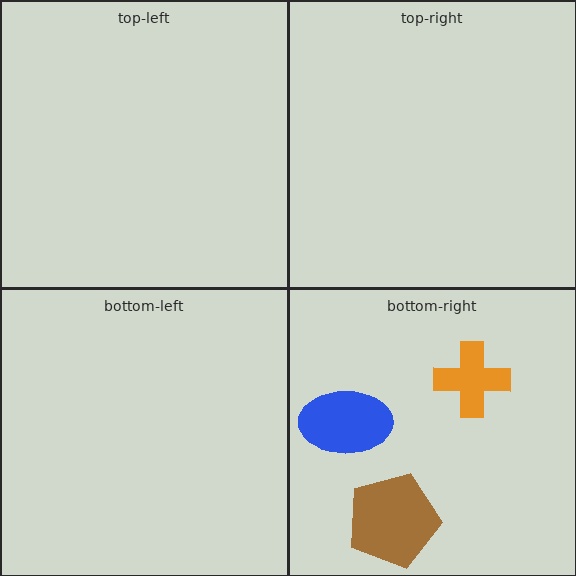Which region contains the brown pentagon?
The bottom-right region.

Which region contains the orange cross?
The bottom-right region.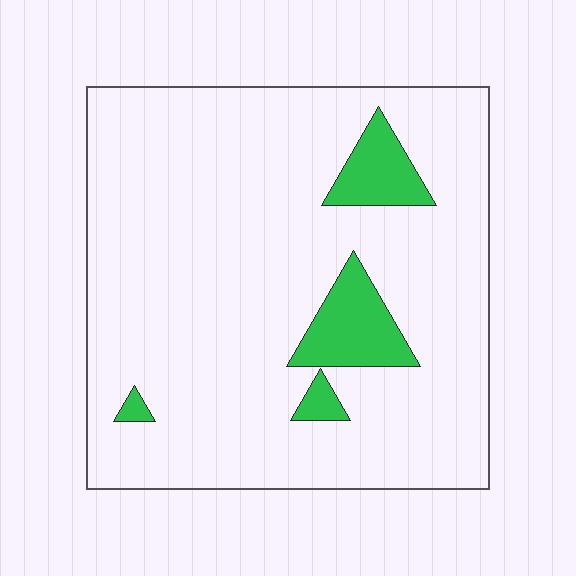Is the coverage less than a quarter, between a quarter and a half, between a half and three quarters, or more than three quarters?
Less than a quarter.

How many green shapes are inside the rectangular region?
4.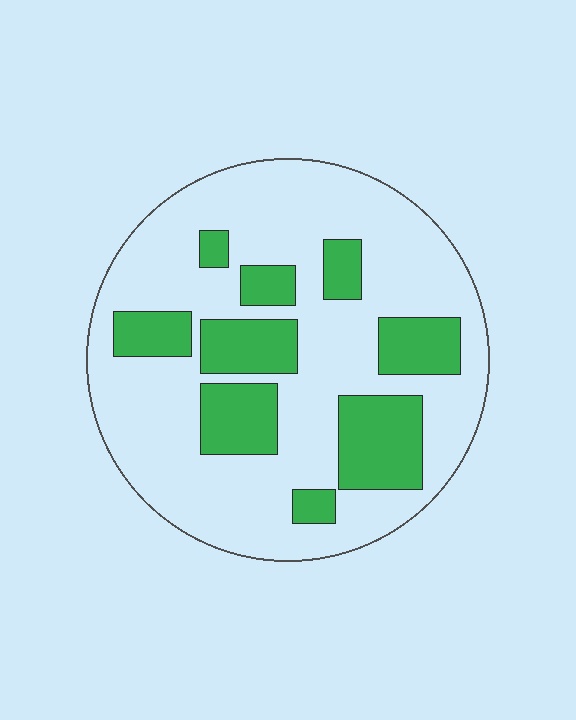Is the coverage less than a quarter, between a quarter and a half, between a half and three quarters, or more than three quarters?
Between a quarter and a half.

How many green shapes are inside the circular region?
9.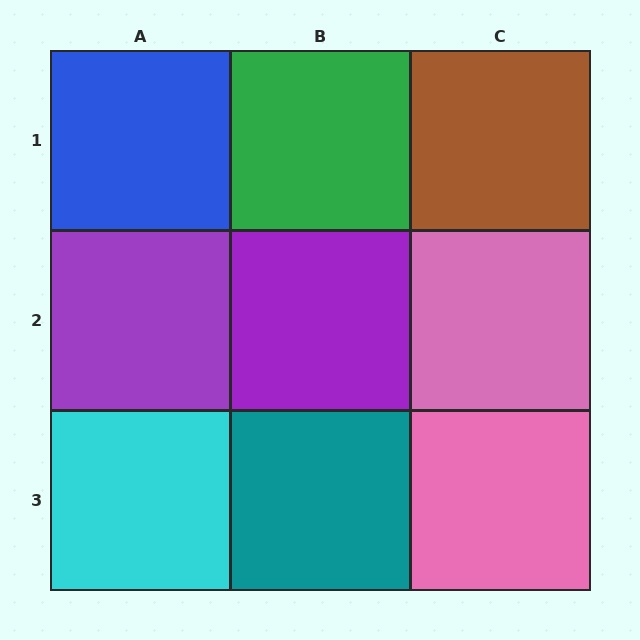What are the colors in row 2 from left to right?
Purple, purple, pink.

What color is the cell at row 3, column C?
Pink.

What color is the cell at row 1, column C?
Brown.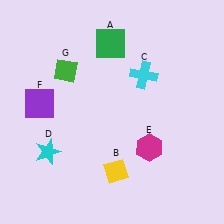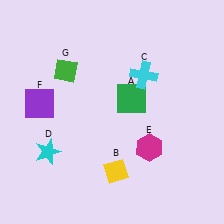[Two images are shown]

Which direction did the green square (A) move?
The green square (A) moved down.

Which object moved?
The green square (A) moved down.